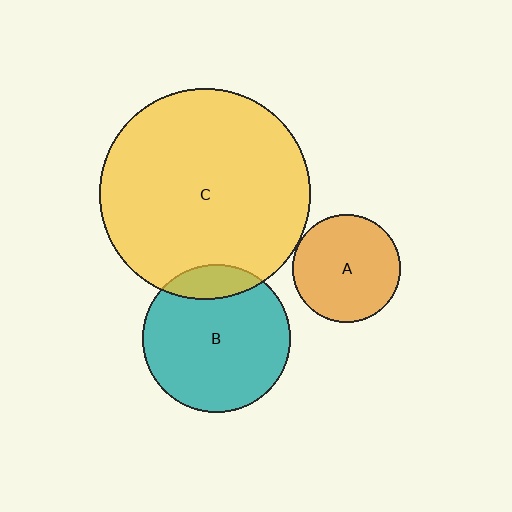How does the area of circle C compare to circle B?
Approximately 2.0 times.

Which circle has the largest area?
Circle C (yellow).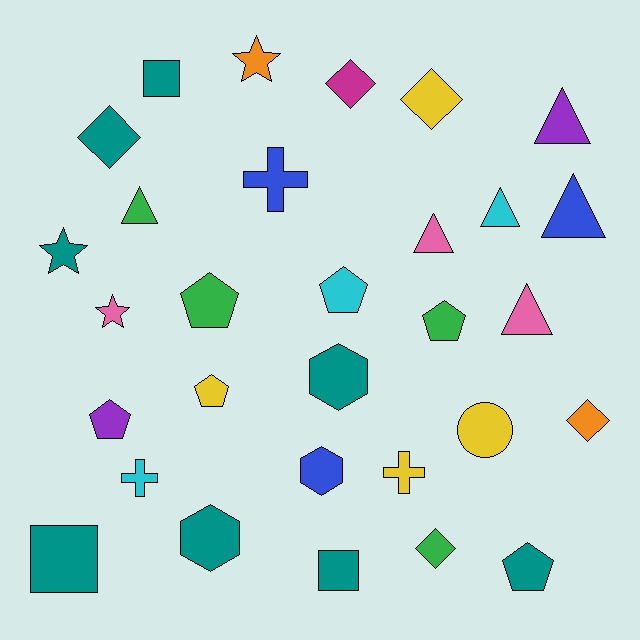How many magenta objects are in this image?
There is 1 magenta object.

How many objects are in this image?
There are 30 objects.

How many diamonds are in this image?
There are 5 diamonds.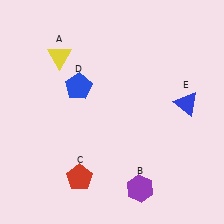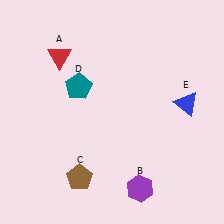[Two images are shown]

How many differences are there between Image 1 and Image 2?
There are 3 differences between the two images.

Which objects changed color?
A changed from yellow to red. C changed from red to brown. D changed from blue to teal.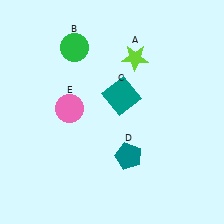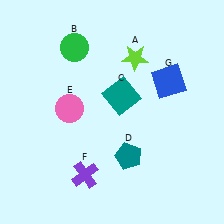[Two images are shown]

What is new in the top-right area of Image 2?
A blue square (G) was added in the top-right area of Image 2.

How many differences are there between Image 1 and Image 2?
There are 2 differences between the two images.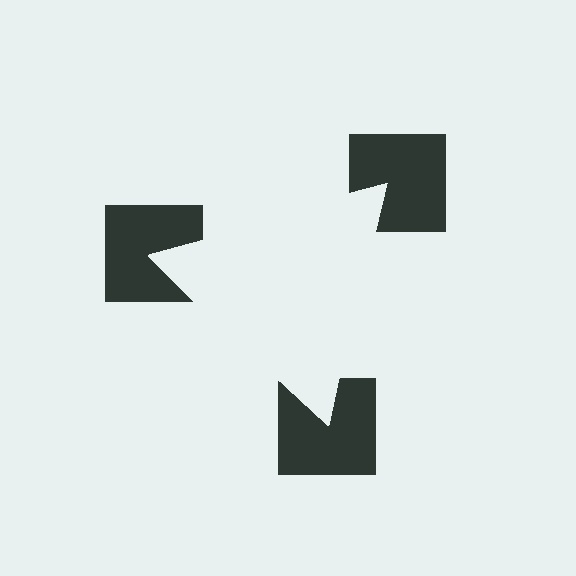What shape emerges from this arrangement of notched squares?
An illusory triangle — its edges are inferred from the aligned wedge cuts in the notched squares, not physically drawn.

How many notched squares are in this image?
There are 3 — one at each vertex of the illusory triangle.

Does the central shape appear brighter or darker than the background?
It typically appears slightly brighter than the background, even though no actual brightness change is drawn.